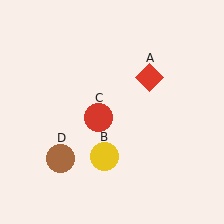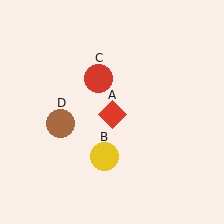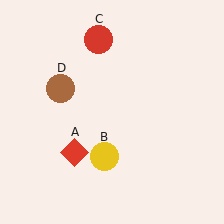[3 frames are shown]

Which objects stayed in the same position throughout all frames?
Yellow circle (object B) remained stationary.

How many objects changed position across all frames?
3 objects changed position: red diamond (object A), red circle (object C), brown circle (object D).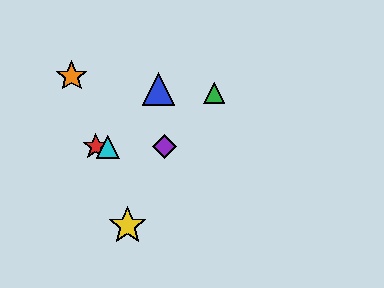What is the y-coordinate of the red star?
The red star is at y≈147.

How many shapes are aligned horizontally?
3 shapes (the red star, the purple diamond, the cyan triangle) are aligned horizontally.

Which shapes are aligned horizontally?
The red star, the purple diamond, the cyan triangle are aligned horizontally.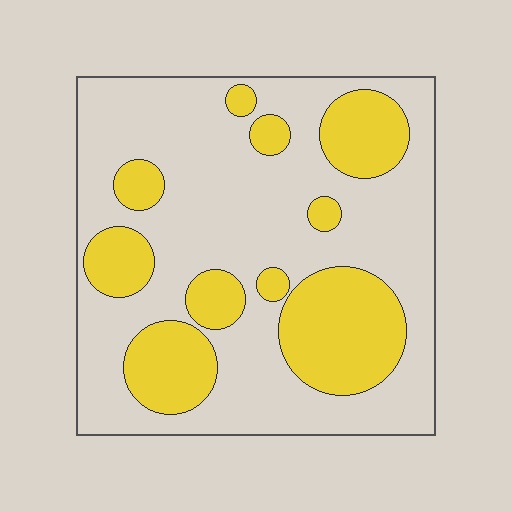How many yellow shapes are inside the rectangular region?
10.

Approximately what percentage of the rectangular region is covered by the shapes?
Approximately 30%.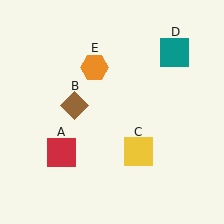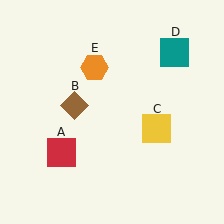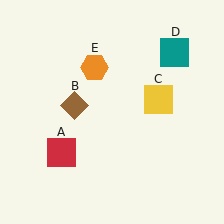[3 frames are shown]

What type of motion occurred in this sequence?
The yellow square (object C) rotated counterclockwise around the center of the scene.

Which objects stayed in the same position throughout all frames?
Red square (object A) and brown diamond (object B) and teal square (object D) and orange hexagon (object E) remained stationary.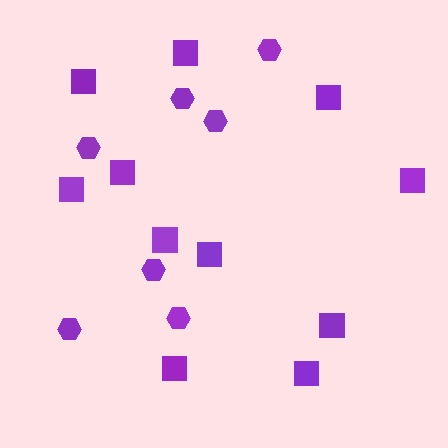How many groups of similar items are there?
There are 2 groups: one group of squares (11) and one group of hexagons (7).